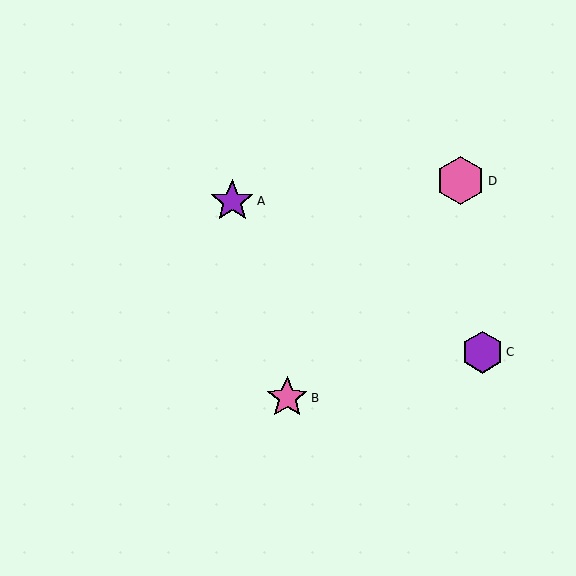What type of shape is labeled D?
Shape D is a pink hexagon.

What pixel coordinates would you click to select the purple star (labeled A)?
Click at (232, 201) to select the purple star A.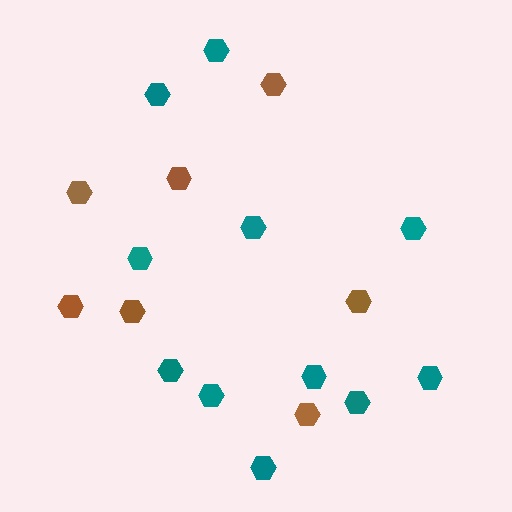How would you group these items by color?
There are 2 groups: one group of teal hexagons (11) and one group of brown hexagons (7).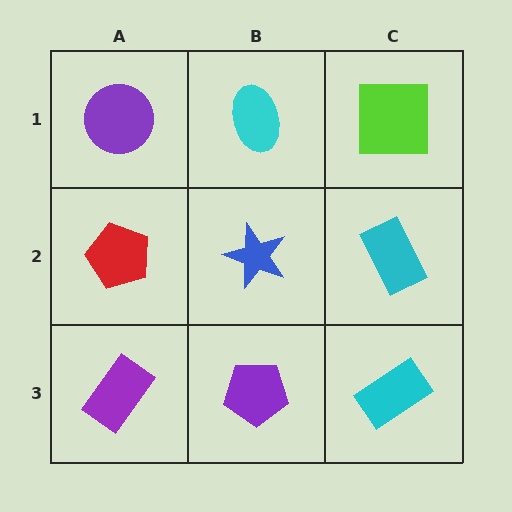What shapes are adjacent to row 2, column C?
A lime square (row 1, column C), a cyan rectangle (row 3, column C), a blue star (row 2, column B).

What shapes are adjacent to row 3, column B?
A blue star (row 2, column B), a purple rectangle (row 3, column A), a cyan rectangle (row 3, column C).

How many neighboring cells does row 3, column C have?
2.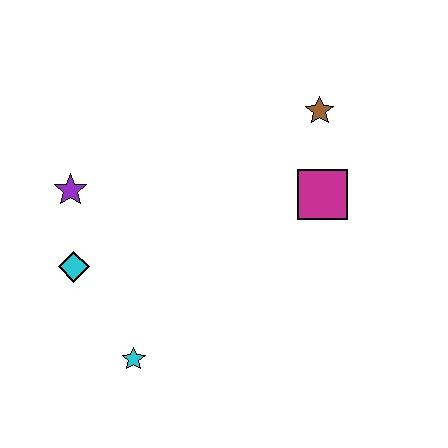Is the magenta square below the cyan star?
No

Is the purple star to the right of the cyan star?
No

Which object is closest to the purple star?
The cyan diamond is closest to the purple star.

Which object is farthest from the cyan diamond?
The brown star is farthest from the cyan diamond.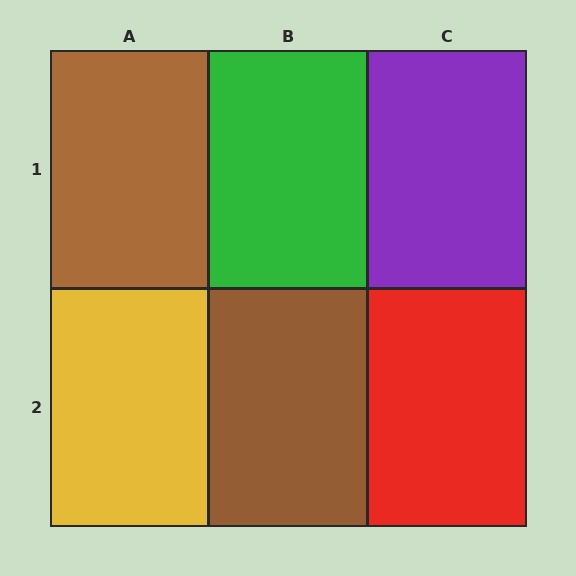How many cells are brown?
2 cells are brown.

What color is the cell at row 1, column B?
Green.